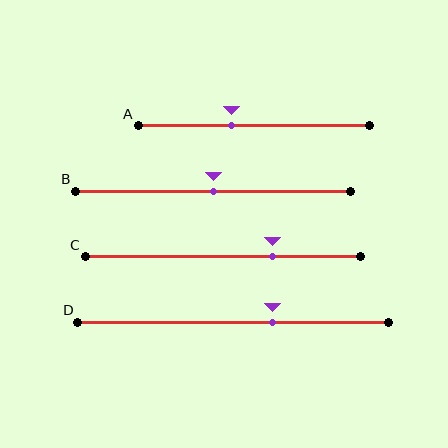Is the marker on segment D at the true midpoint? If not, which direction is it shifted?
No, the marker on segment D is shifted to the right by about 13% of the segment length.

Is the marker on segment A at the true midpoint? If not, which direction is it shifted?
No, the marker on segment A is shifted to the left by about 10% of the segment length.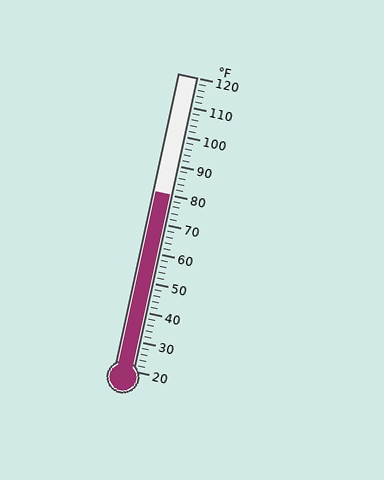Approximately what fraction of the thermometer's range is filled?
The thermometer is filled to approximately 60% of its range.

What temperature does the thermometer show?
The thermometer shows approximately 80°F.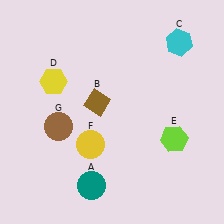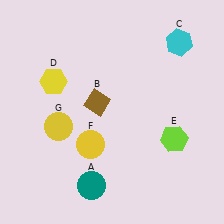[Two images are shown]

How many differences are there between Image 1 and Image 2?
There is 1 difference between the two images.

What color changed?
The circle (G) changed from brown in Image 1 to yellow in Image 2.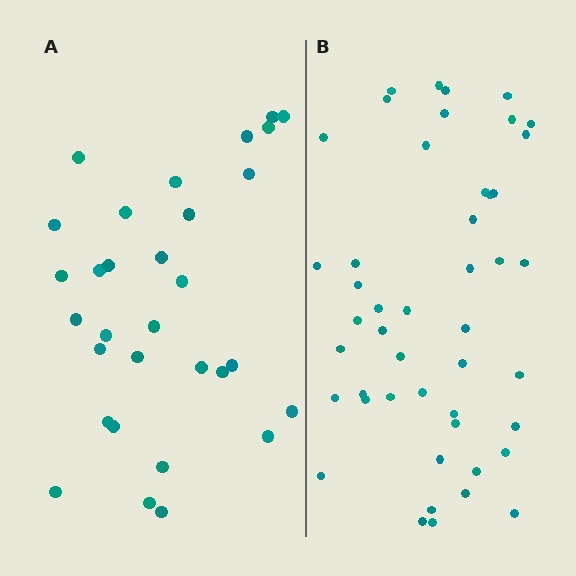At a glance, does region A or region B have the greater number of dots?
Region B (the right region) has more dots.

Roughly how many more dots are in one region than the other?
Region B has approximately 15 more dots than region A.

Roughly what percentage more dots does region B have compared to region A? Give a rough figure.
About 50% more.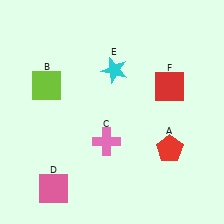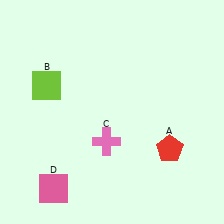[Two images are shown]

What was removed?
The red square (F), the cyan star (E) were removed in Image 2.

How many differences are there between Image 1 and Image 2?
There are 2 differences between the two images.